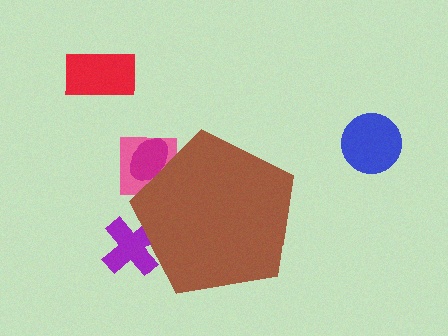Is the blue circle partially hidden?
No, the blue circle is fully visible.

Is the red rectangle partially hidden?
No, the red rectangle is fully visible.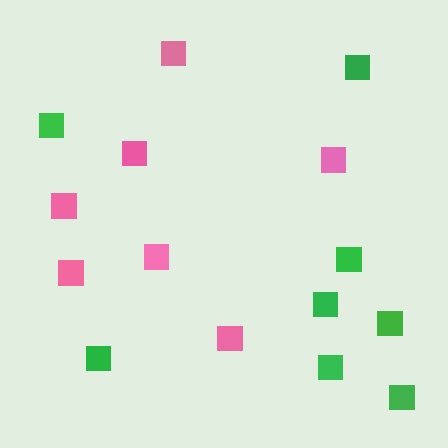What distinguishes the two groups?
There are 2 groups: one group of green squares (8) and one group of pink squares (7).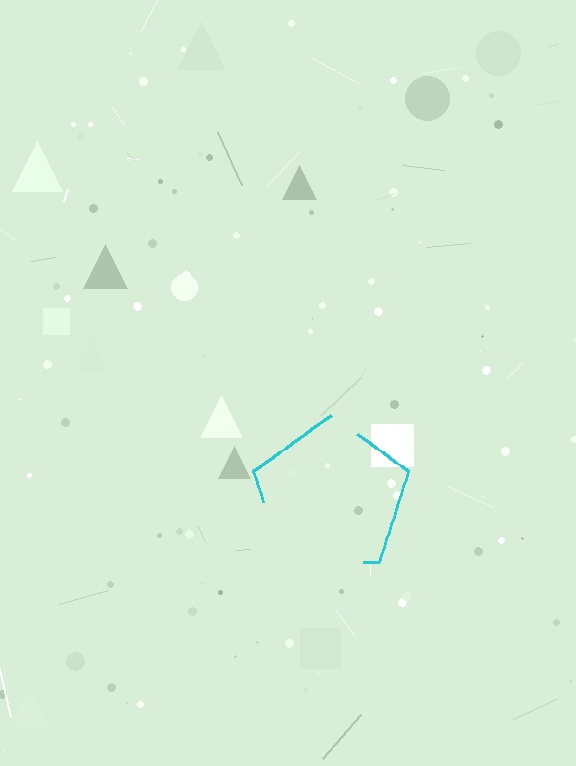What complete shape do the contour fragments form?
The contour fragments form a pentagon.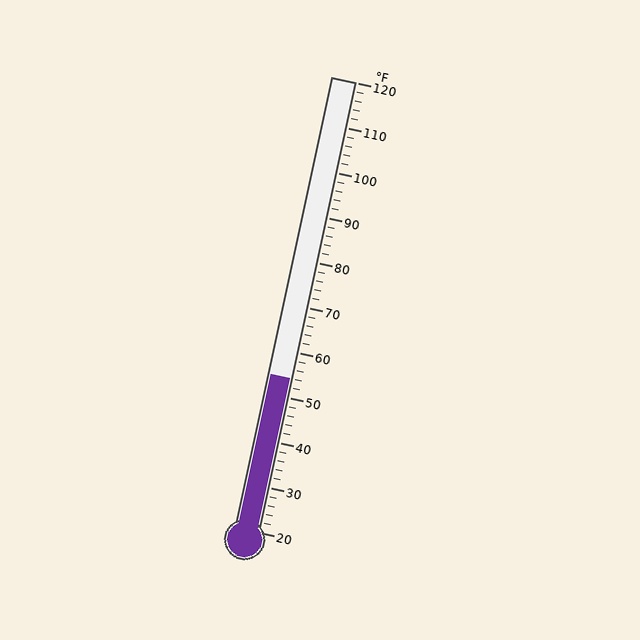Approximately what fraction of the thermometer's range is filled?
The thermometer is filled to approximately 35% of its range.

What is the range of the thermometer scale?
The thermometer scale ranges from 20°F to 120°F.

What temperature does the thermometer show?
The thermometer shows approximately 54°F.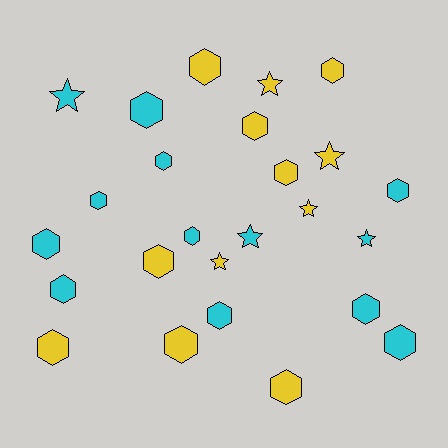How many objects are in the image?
There are 25 objects.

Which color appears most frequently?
Cyan, with 13 objects.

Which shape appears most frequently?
Hexagon, with 18 objects.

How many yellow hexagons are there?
There are 8 yellow hexagons.